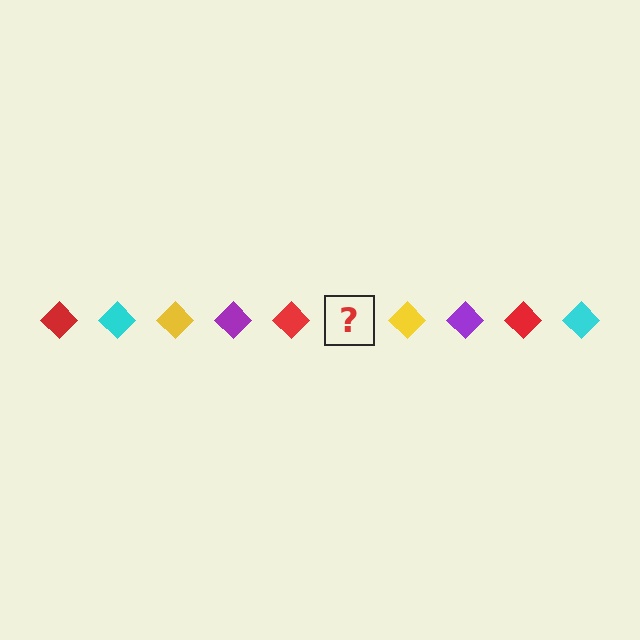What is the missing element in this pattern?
The missing element is a cyan diamond.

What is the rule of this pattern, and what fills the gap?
The rule is that the pattern cycles through red, cyan, yellow, purple diamonds. The gap should be filled with a cyan diamond.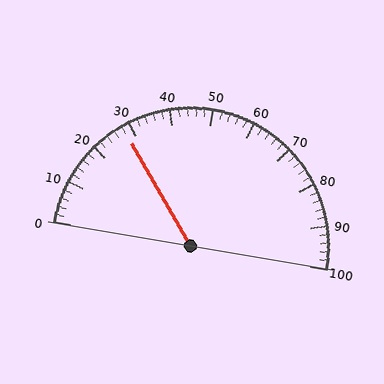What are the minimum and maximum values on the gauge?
The gauge ranges from 0 to 100.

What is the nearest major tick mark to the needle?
The nearest major tick mark is 30.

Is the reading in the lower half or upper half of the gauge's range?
The reading is in the lower half of the range (0 to 100).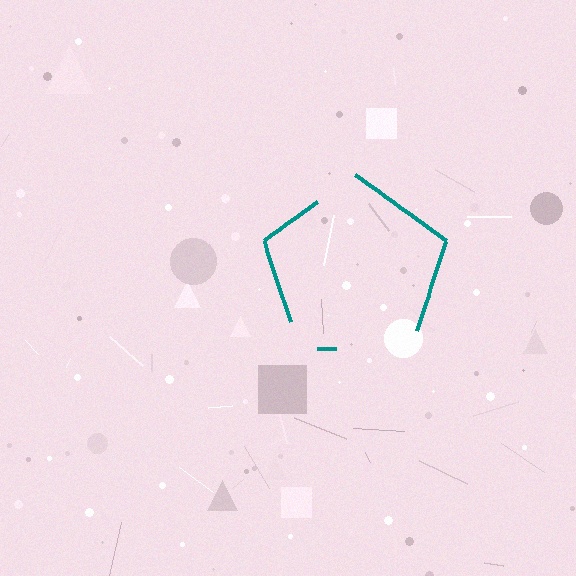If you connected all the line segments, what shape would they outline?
They would outline a pentagon.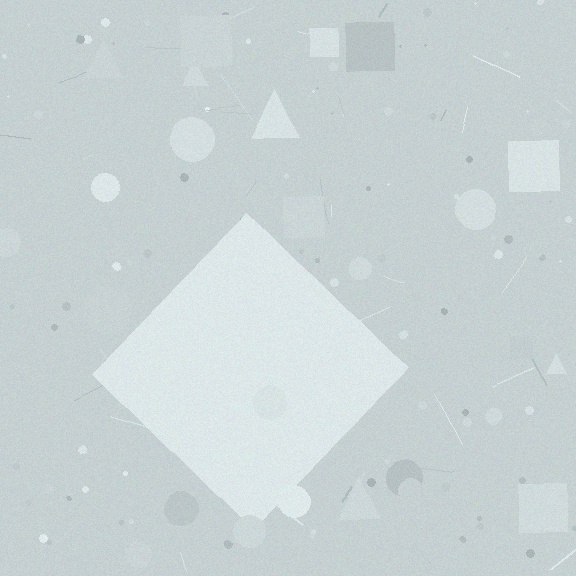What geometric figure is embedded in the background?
A diamond is embedded in the background.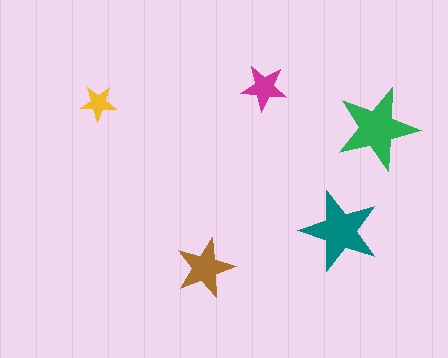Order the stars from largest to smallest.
the green one, the teal one, the brown one, the magenta one, the yellow one.